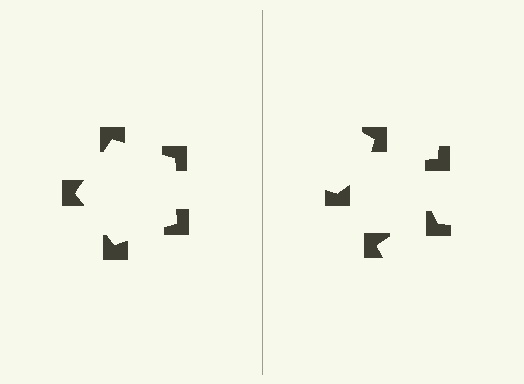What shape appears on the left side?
An illusory pentagon.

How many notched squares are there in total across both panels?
10 — 5 on each side.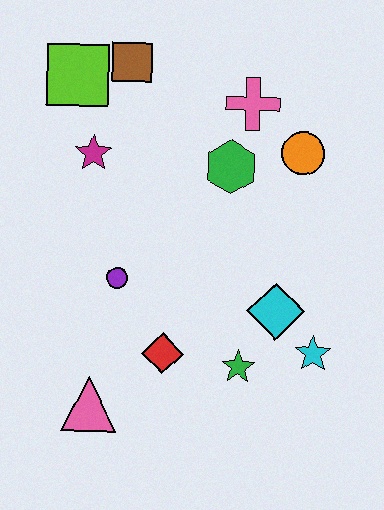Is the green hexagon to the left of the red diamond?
No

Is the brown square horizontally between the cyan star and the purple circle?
Yes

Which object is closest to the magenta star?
The lime square is closest to the magenta star.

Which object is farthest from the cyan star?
The lime square is farthest from the cyan star.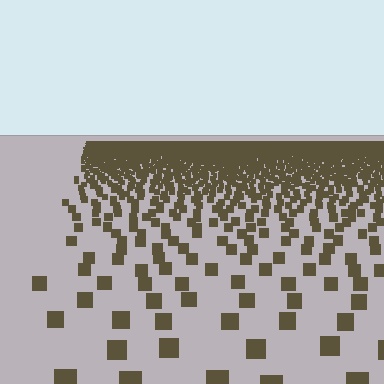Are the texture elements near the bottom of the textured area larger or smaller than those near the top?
Larger. Near the bottom, elements are closer to the viewer and appear at a bigger on-screen size.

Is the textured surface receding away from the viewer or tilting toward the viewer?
The surface is receding away from the viewer. Texture elements get smaller and denser toward the top.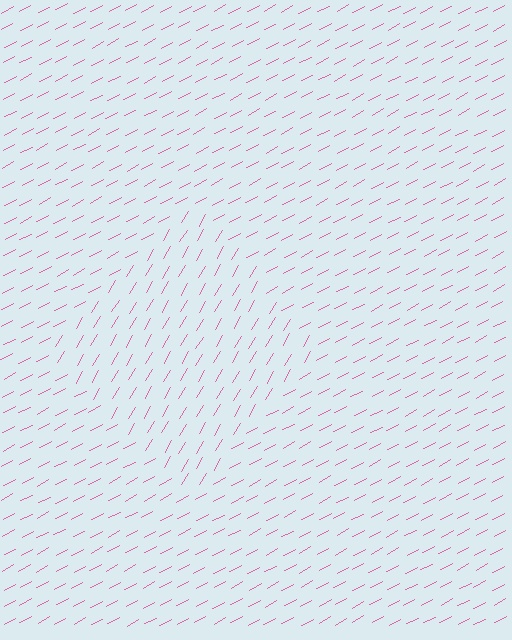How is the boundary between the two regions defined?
The boundary is defined purely by a change in line orientation (approximately 31 degrees difference). All lines are the same color and thickness.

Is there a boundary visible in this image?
Yes, there is a texture boundary formed by a change in line orientation.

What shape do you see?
I see a diamond.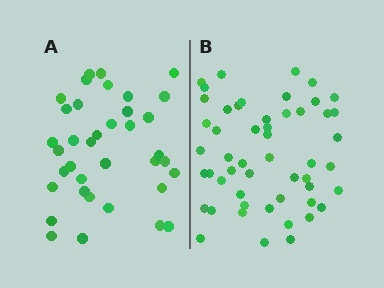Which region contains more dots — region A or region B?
Region B (the right region) has more dots.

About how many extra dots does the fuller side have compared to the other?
Region B has approximately 15 more dots than region A.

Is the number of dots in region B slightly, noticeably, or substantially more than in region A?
Region B has noticeably more, but not dramatically so. The ratio is roughly 1.4 to 1.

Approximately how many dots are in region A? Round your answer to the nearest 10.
About 40 dots. (The exact count is 37, which rounds to 40.)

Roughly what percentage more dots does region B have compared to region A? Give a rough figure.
About 40% more.